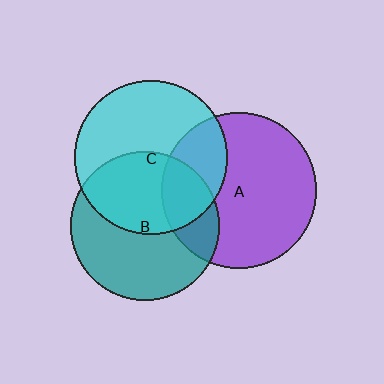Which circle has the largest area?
Circle A (purple).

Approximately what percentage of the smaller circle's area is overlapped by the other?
Approximately 45%.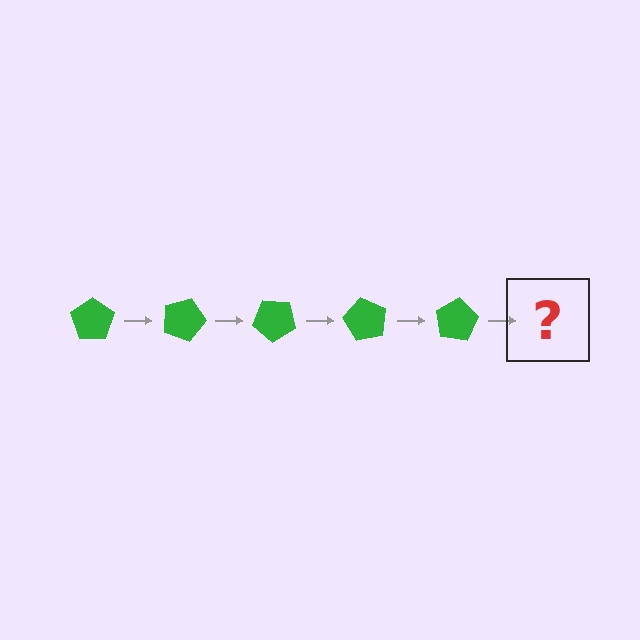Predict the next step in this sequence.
The next step is a green pentagon rotated 100 degrees.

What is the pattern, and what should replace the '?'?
The pattern is that the pentagon rotates 20 degrees each step. The '?' should be a green pentagon rotated 100 degrees.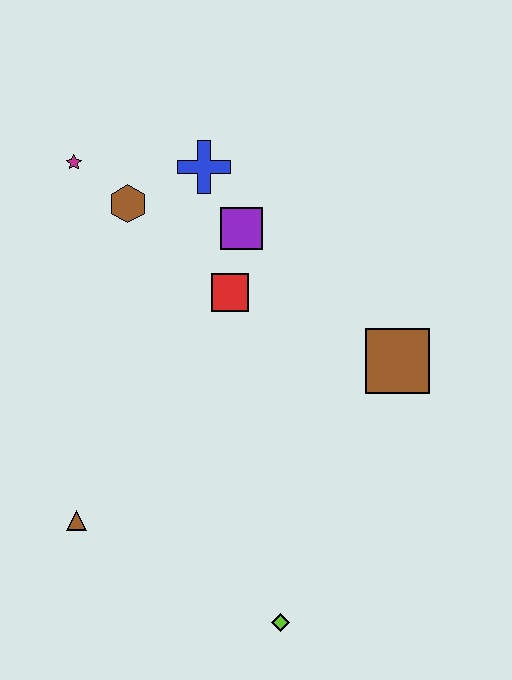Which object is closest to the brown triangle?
The lime diamond is closest to the brown triangle.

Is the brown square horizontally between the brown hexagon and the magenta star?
No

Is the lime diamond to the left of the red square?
No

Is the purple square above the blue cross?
No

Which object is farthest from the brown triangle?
The blue cross is farthest from the brown triangle.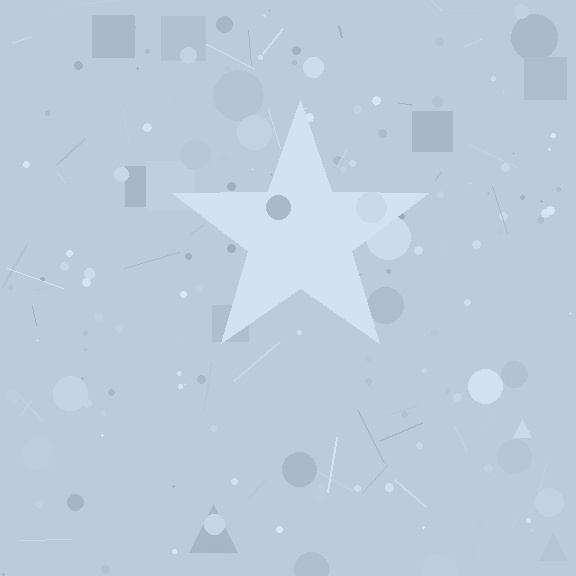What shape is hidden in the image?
A star is hidden in the image.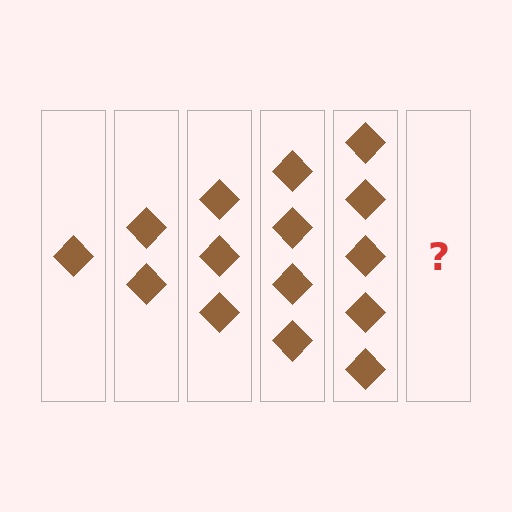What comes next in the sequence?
The next element should be 6 diamonds.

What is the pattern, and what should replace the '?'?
The pattern is that each step adds one more diamond. The '?' should be 6 diamonds.